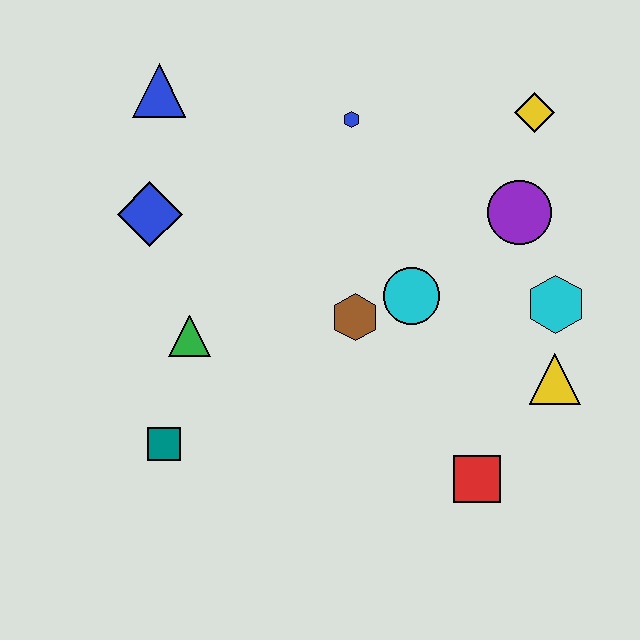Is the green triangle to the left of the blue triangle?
No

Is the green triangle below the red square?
No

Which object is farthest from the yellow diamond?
The teal square is farthest from the yellow diamond.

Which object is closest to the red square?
The yellow triangle is closest to the red square.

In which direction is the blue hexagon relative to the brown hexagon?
The blue hexagon is above the brown hexagon.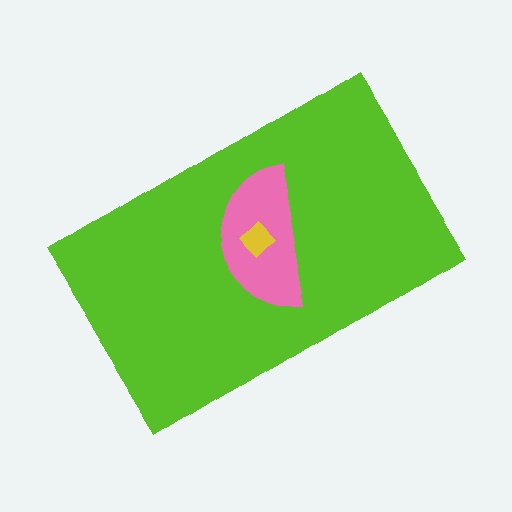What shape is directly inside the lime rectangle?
The pink semicircle.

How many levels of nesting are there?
3.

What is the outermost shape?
The lime rectangle.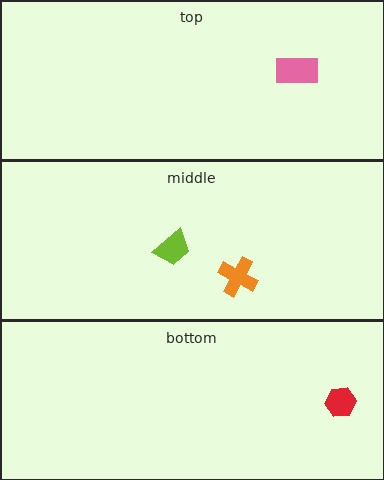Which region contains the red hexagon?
The bottom region.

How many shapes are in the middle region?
2.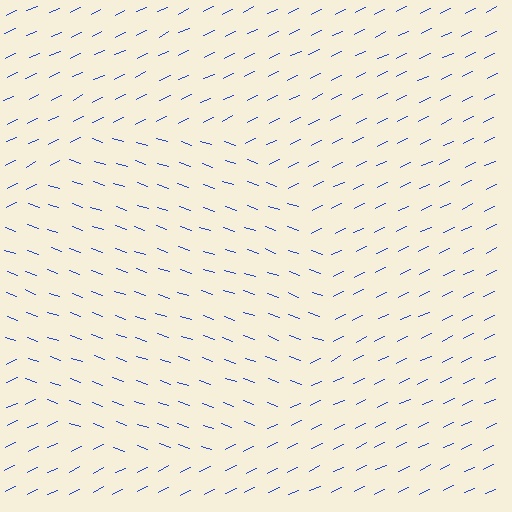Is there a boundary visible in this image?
Yes, there is a texture boundary formed by a change in line orientation.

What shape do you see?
I see a circle.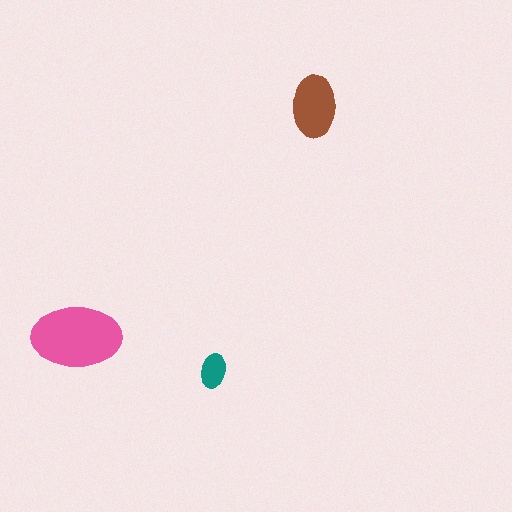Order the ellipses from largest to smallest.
the pink one, the brown one, the teal one.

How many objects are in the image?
There are 3 objects in the image.